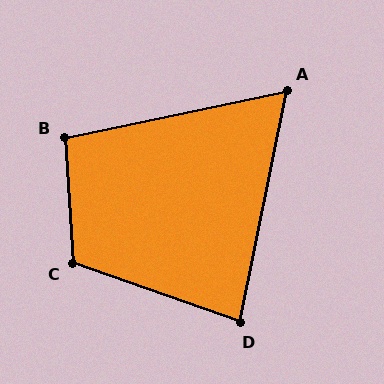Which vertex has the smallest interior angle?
A, at approximately 67 degrees.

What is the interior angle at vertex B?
Approximately 98 degrees (obtuse).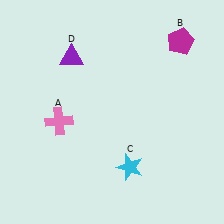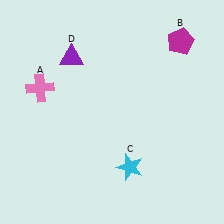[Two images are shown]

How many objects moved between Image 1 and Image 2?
1 object moved between the two images.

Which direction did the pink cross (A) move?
The pink cross (A) moved up.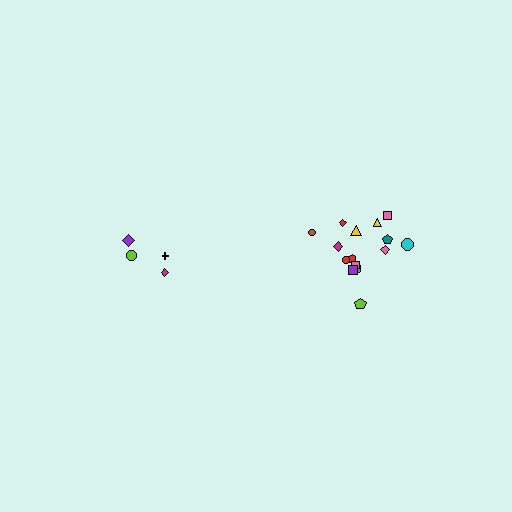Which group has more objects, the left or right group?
The right group.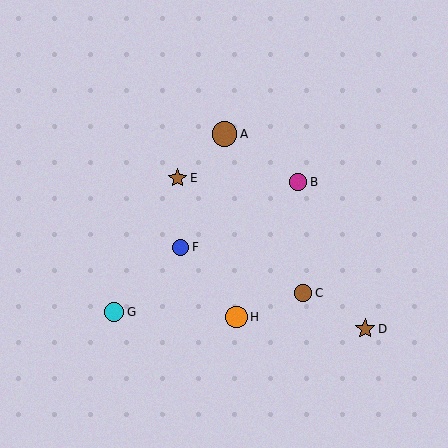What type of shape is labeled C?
Shape C is a brown circle.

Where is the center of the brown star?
The center of the brown star is at (365, 329).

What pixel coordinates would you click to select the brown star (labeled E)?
Click at (177, 178) to select the brown star E.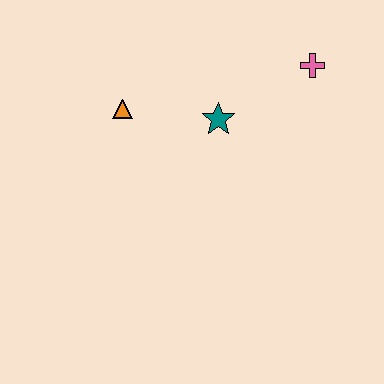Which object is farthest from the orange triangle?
The pink cross is farthest from the orange triangle.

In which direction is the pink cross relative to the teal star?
The pink cross is to the right of the teal star.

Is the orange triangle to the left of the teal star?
Yes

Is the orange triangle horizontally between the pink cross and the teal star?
No